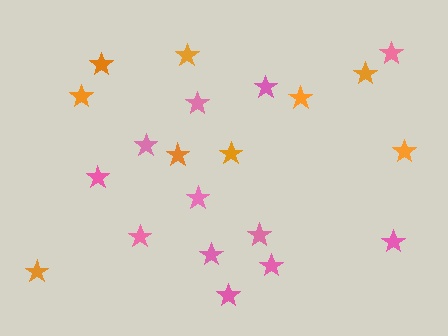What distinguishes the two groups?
There are 2 groups: one group of pink stars (12) and one group of orange stars (9).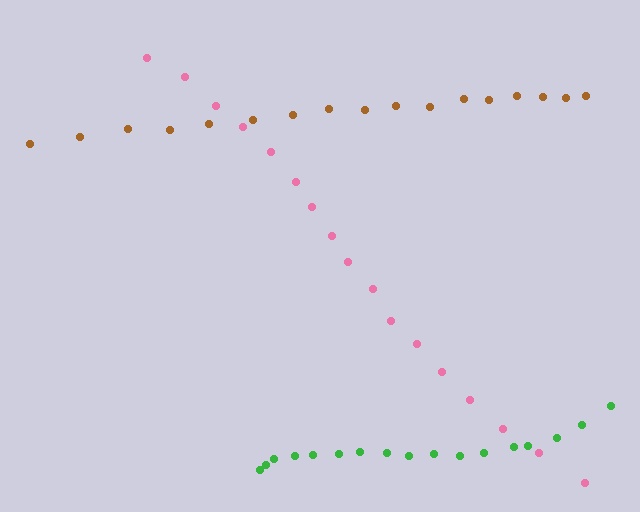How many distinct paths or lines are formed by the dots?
There are 3 distinct paths.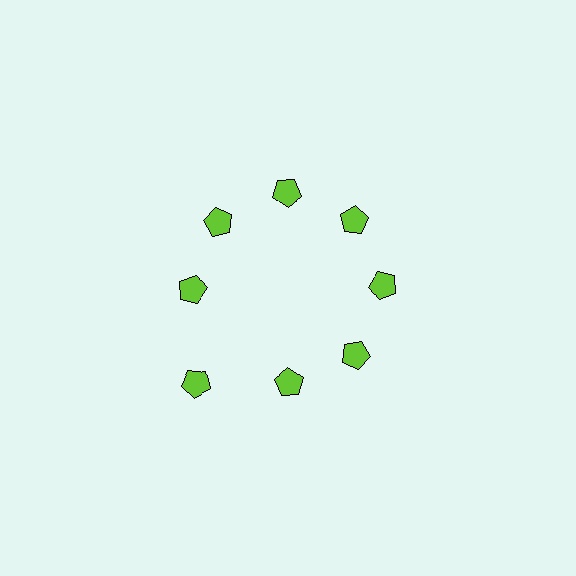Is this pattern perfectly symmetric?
No. The 8 lime pentagons are arranged in a ring, but one element near the 8 o'clock position is pushed outward from the center, breaking the 8-fold rotational symmetry.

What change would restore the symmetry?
The symmetry would be restored by moving it inward, back onto the ring so that all 8 pentagons sit at equal angles and equal distance from the center.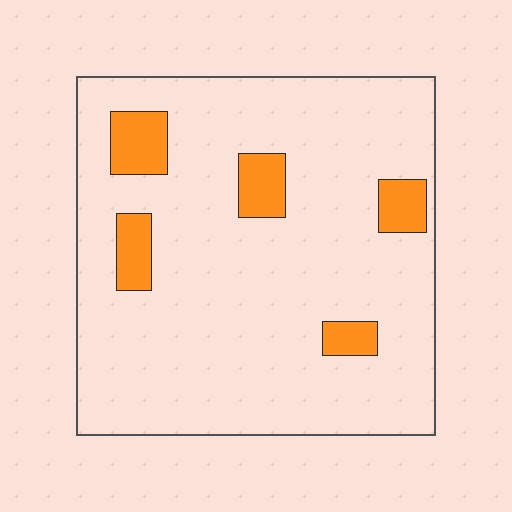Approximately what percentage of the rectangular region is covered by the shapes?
Approximately 10%.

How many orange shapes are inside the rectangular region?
5.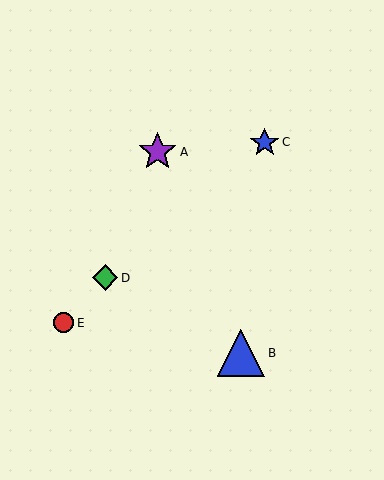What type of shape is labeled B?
Shape B is a blue triangle.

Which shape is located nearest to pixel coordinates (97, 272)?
The green diamond (labeled D) at (105, 278) is nearest to that location.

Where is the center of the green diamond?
The center of the green diamond is at (105, 278).